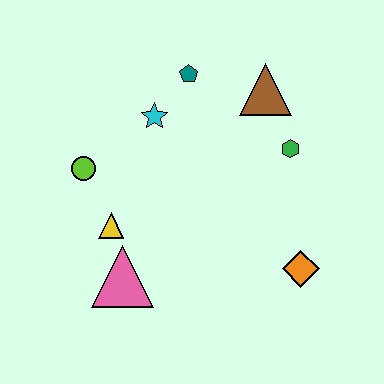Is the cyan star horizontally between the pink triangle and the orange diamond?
Yes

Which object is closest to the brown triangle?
The green hexagon is closest to the brown triangle.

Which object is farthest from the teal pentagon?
The orange diamond is farthest from the teal pentagon.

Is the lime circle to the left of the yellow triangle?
Yes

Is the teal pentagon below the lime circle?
No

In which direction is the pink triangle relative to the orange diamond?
The pink triangle is to the left of the orange diamond.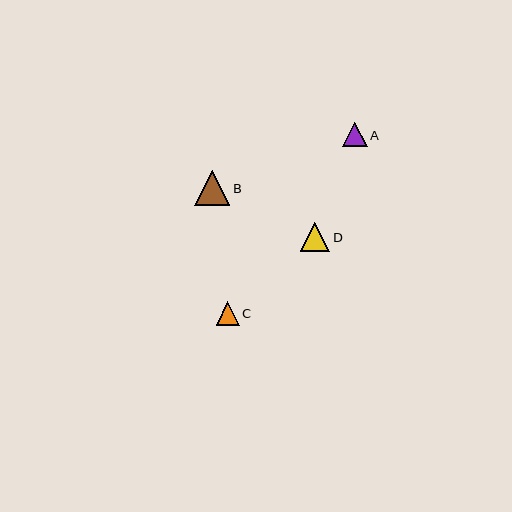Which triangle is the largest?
Triangle B is the largest with a size of approximately 35 pixels.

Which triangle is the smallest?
Triangle C is the smallest with a size of approximately 23 pixels.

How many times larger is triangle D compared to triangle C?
Triangle D is approximately 1.3 times the size of triangle C.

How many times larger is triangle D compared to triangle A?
Triangle D is approximately 1.2 times the size of triangle A.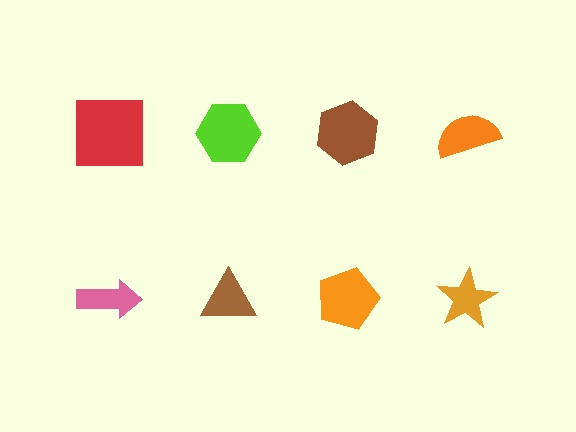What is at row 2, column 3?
An orange pentagon.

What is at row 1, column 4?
An orange semicircle.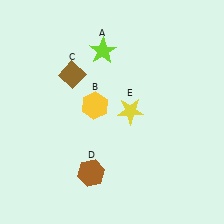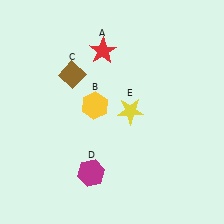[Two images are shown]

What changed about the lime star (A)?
In Image 1, A is lime. In Image 2, it changed to red.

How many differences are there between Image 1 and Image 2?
There are 2 differences between the two images.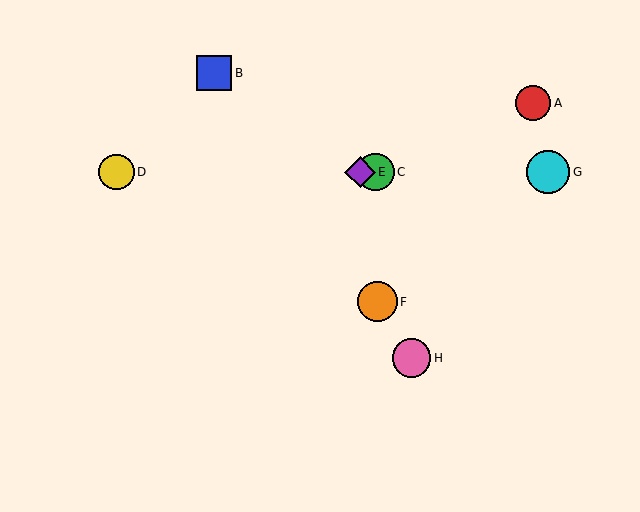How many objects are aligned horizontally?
4 objects (C, D, E, G) are aligned horizontally.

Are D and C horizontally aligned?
Yes, both are at y≈172.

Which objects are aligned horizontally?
Objects C, D, E, G are aligned horizontally.